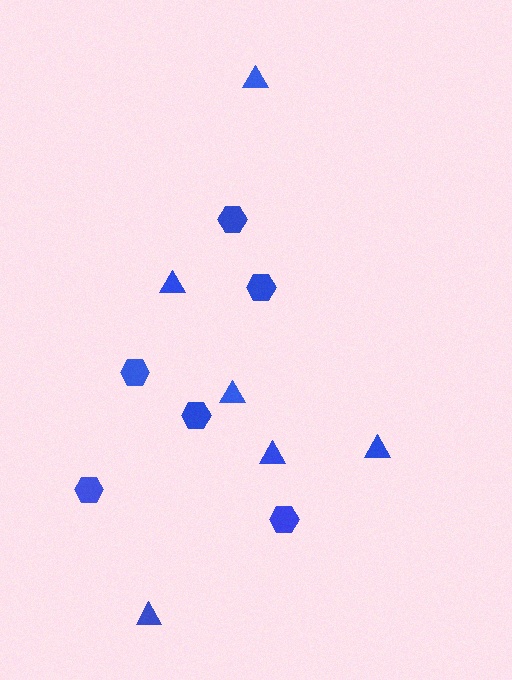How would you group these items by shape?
There are 2 groups: one group of triangles (6) and one group of hexagons (6).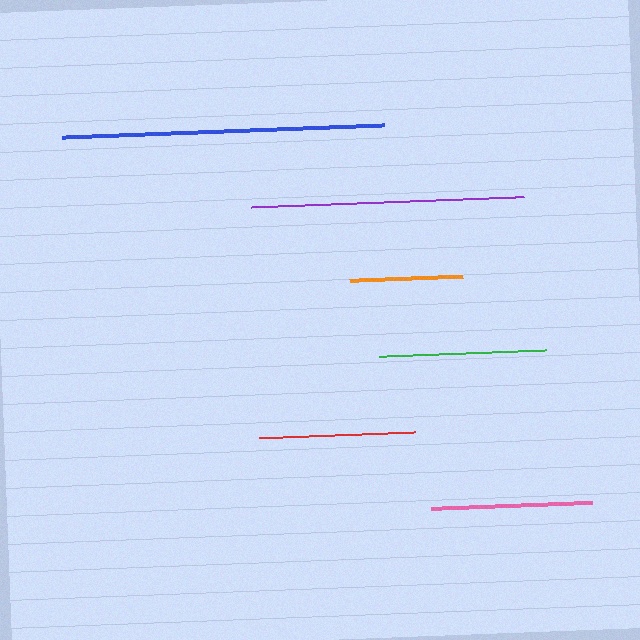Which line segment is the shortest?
The orange line is the shortest at approximately 113 pixels.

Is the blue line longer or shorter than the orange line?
The blue line is longer than the orange line.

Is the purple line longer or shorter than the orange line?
The purple line is longer than the orange line.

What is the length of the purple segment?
The purple segment is approximately 273 pixels long.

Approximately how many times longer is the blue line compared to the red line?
The blue line is approximately 2.0 times the length of the red line.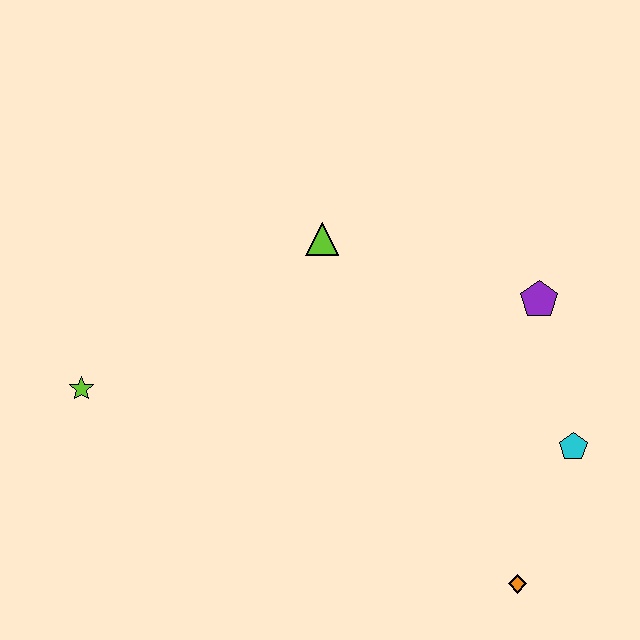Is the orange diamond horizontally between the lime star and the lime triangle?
No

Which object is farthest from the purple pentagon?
The lime star is farthest from the purple pentagon.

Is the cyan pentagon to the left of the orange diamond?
No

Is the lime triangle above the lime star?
Yes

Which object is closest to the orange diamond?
The cyan pentagon is closest to the orange diamond.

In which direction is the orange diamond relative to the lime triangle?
The orange diamond is below the lime triangle.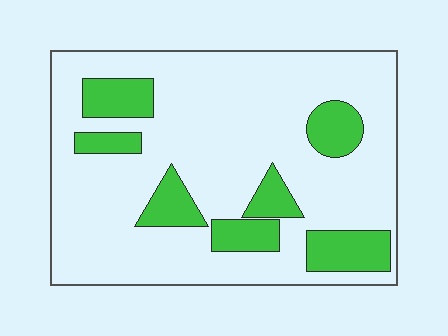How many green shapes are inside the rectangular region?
7.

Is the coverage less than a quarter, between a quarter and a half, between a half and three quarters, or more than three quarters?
Less than a quarter.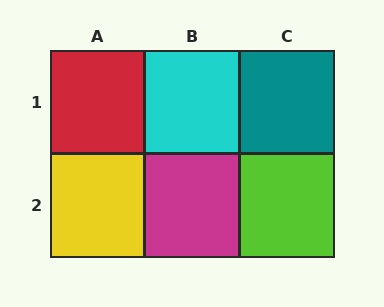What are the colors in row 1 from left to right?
Red, cyan, teal.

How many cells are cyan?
1 cell is cyan.